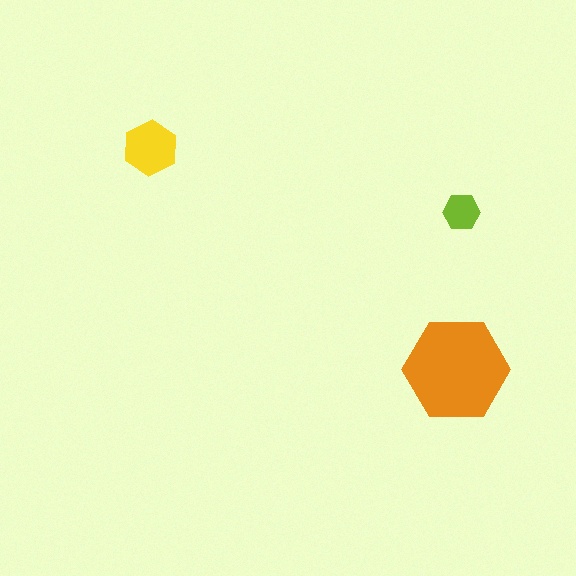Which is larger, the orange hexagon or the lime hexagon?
The orange one.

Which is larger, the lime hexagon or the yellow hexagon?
The yellow one.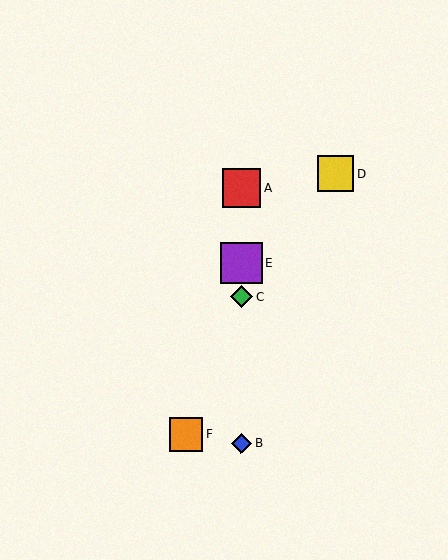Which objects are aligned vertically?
Objects A, B, C, E are aligned vertically.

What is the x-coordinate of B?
Object B is at x≈241.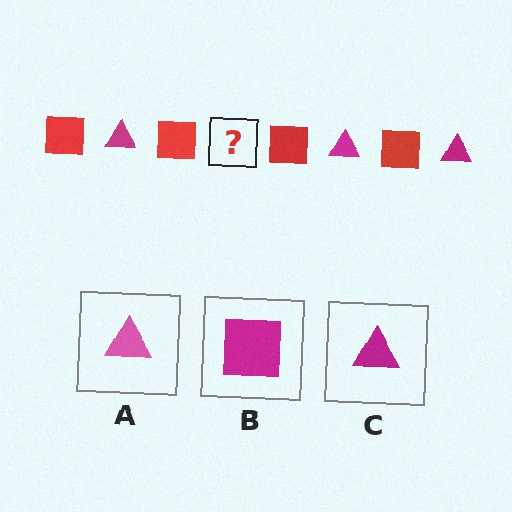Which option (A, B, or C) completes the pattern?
C.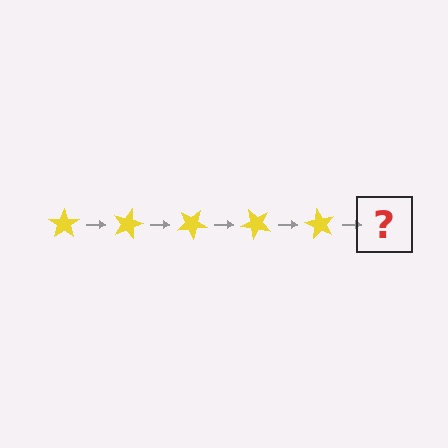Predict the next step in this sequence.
The next step is a yellow star rotated 75 degrees.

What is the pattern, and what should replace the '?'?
The pattern is that the star rotates 15 degrees each step. The '?' should be a yellow star rotated 75 degrees.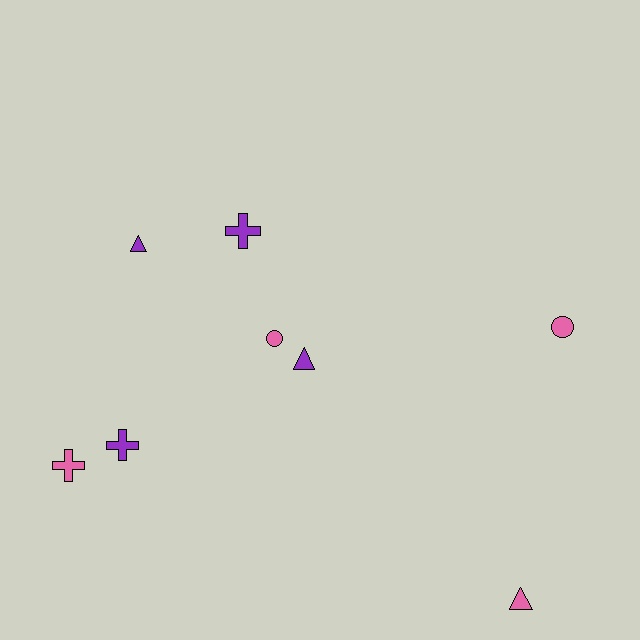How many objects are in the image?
There are 8 objects.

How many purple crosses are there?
There are 2 purple crosses.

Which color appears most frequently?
Purple, with 4 objects.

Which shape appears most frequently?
Cross, with 3 objects.